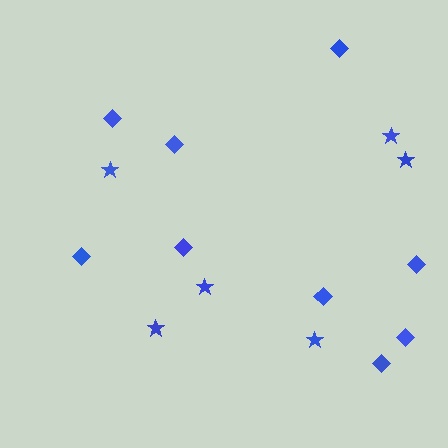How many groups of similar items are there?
There are 2 groups: one group of diamonds (9) and one group of stars (6).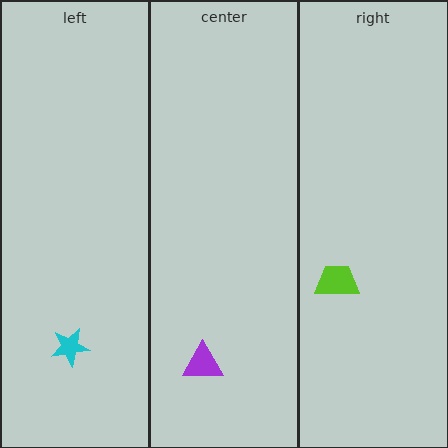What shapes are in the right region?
The lime trapezoid.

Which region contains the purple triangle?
The center region.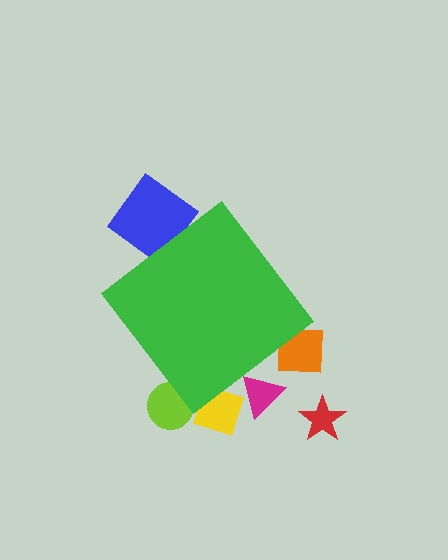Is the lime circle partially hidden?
Yes, the lime circle is partially hidden behind the green diamond.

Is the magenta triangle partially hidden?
Yes, the magenta triangle is partially hidden behind the green diamond.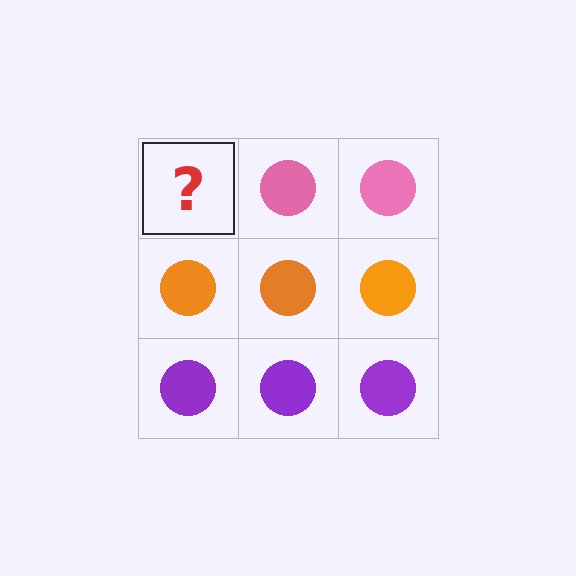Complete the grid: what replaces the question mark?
The question mark should be replaced with a pink circle.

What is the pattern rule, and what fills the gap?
The rule is that each row has a consistent color. The gap should be filled with a pink circle.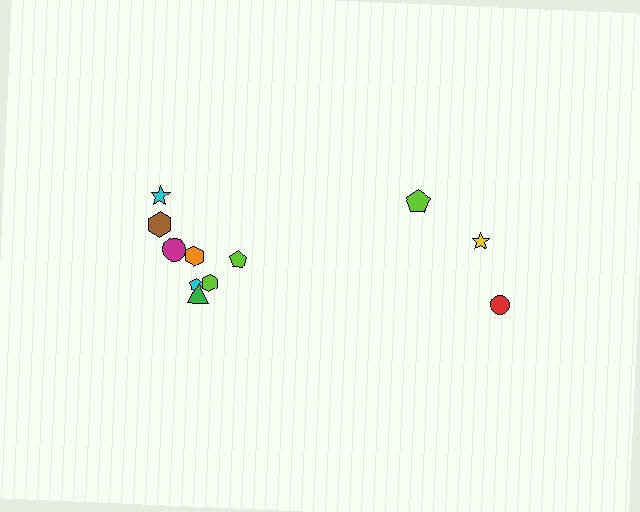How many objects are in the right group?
There are 3 objects.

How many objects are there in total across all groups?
There are 11 objects.